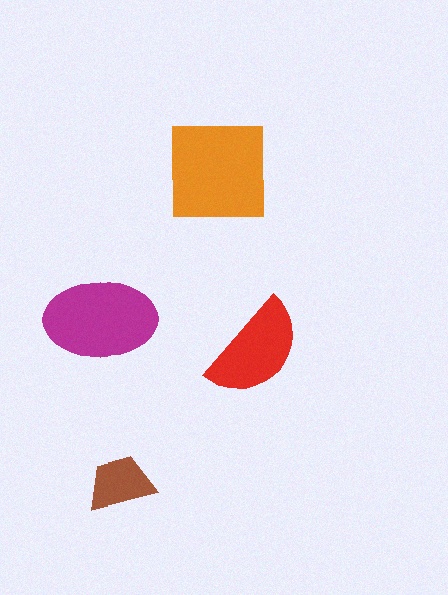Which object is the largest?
The orange square.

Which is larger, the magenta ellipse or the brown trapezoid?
The magenta ellipse.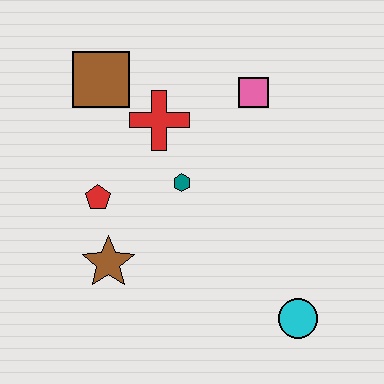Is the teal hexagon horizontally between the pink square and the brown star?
Yes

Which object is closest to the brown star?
The red pentagon is closest to the brown star.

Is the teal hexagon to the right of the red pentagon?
Yes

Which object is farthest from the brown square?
The cyan circle is farthest from the brown square.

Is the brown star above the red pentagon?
No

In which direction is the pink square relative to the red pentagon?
The pink square is to the right of the red pentagon.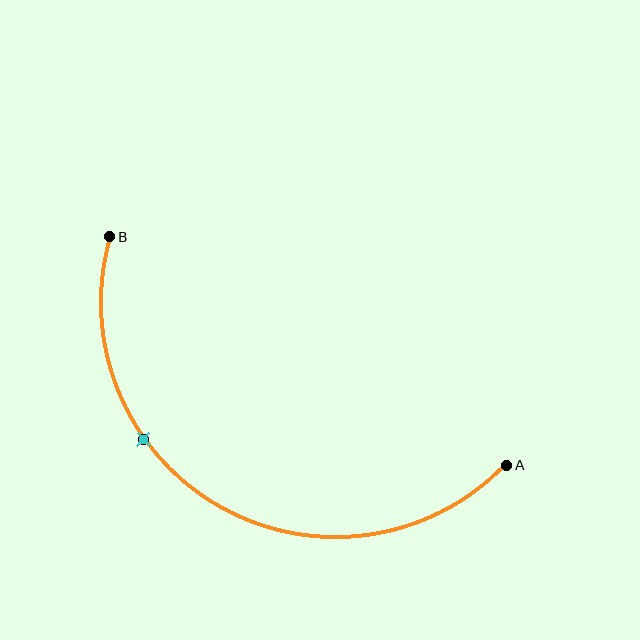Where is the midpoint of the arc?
The arc midpoint is the point on the curve farthest from the straight line joining A and B. It sits below that line.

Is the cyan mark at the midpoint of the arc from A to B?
No. The cyan mark lies on the arc but is closer to endpoint B. The arc midpoint would be at the point on the curve equidistant along the arc from both A and B.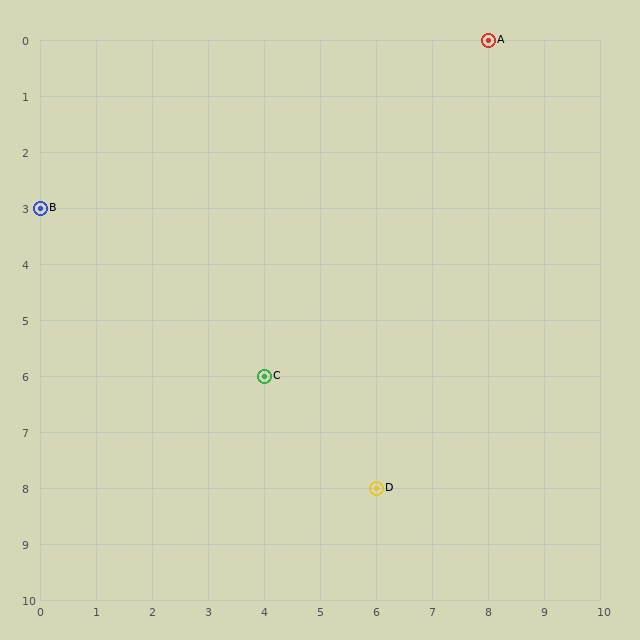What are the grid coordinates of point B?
Point B is at grid coordinates (0, 3).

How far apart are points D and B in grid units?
Points D and B are 6 columns and 5 rows apart (about 7.8 grid units diagonally).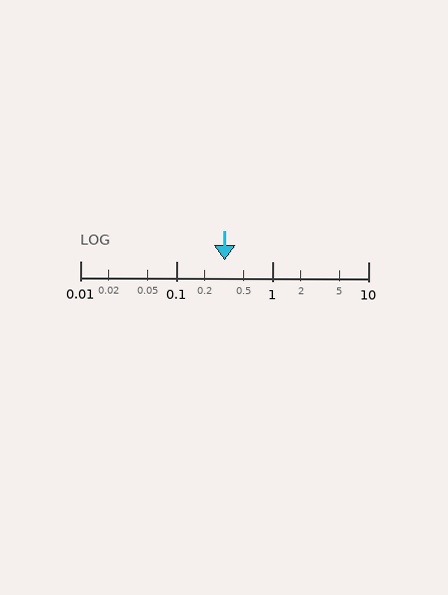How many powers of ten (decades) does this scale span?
The scale spans 3 decades, from 0.01 to 10.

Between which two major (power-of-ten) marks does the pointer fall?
The pointer is between 0.1 and 1.